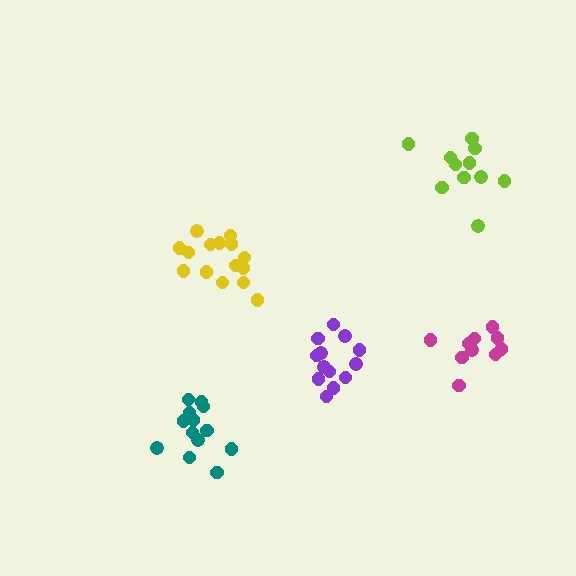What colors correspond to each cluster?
The clusters are colored: yellow, teal, magenta, lime, purple.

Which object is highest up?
The lime cluster is topmost.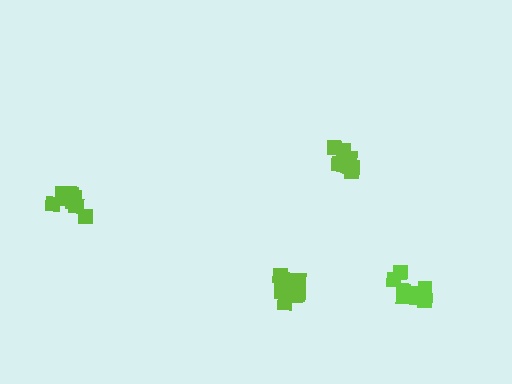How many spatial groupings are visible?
There are 4 spatial groupings.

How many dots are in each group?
Group 1: 10 dots, Group 2: 10 dots, Group 3: 8 dots, Group 4: 10 dots (38 total).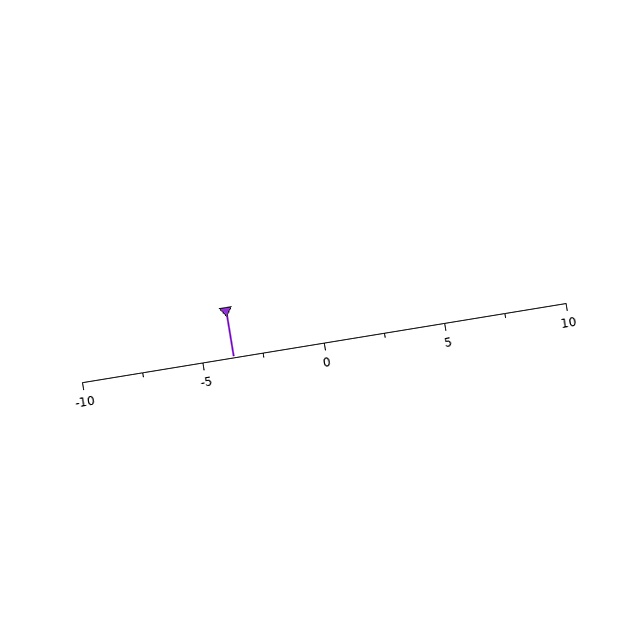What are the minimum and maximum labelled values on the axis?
The axis runs from -10 to 10.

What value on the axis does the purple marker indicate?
The marker indicates approximately -3.8.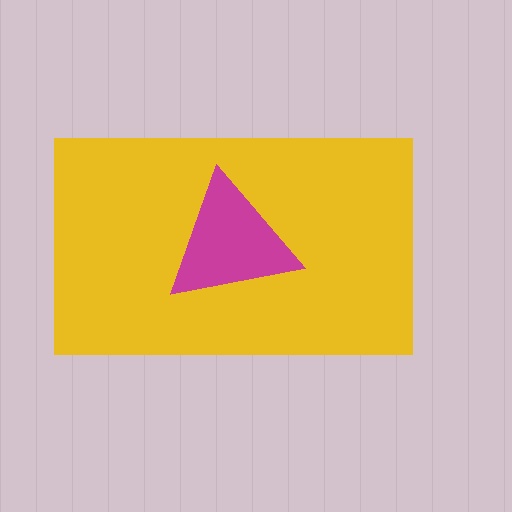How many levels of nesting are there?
2.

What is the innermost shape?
The magenta triangle.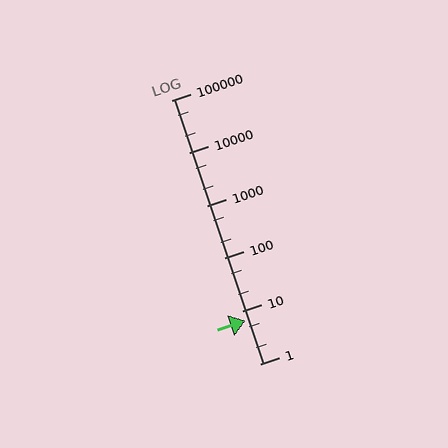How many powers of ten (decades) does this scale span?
The scale spans 5 decades, from 1 to 100000.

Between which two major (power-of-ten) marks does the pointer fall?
The pointer is between 1 and 10.